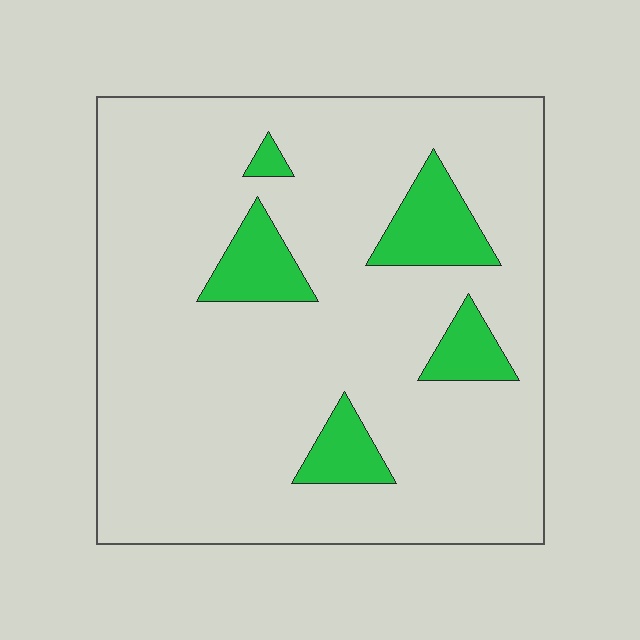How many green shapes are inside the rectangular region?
5.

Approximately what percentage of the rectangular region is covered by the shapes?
Approximately 15%.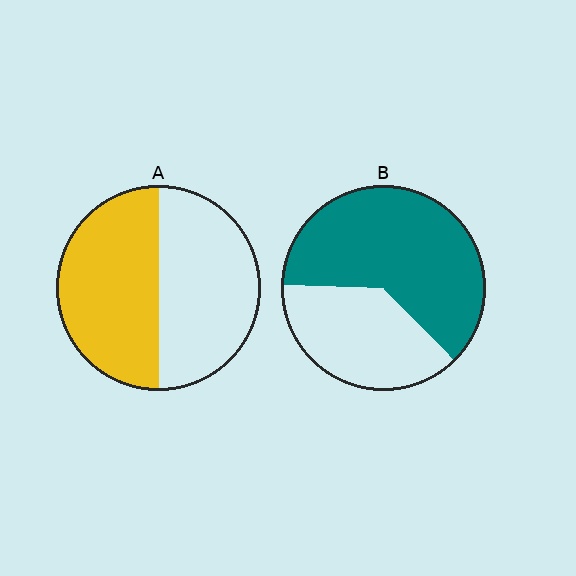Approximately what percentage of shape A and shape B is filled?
A is approximately 50% and B is approximately 60%.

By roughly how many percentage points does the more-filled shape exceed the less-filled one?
By roughly 10 percentage points (B over A).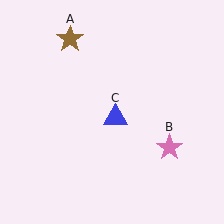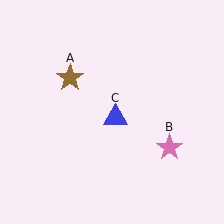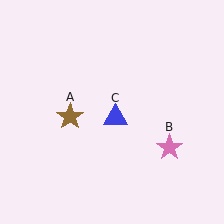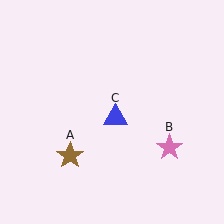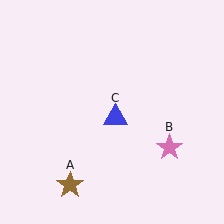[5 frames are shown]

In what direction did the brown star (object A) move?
The brown star (object A) moved down.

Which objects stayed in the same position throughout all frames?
Pink star (object B) and blue triangle (object C) remained stationary.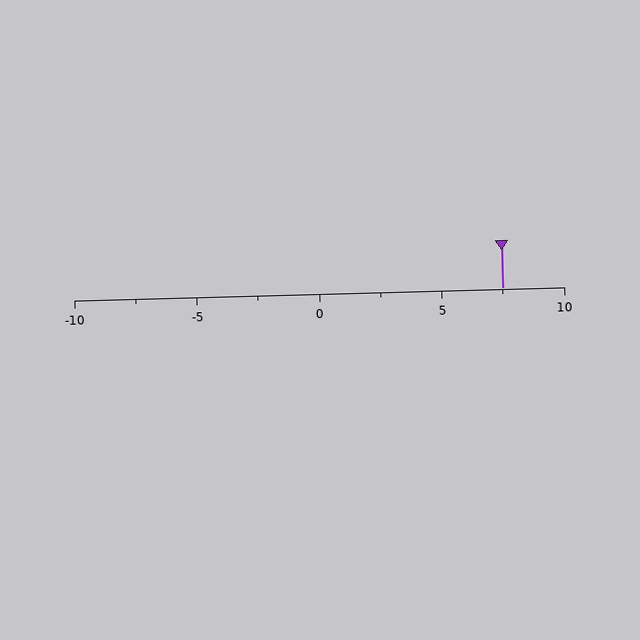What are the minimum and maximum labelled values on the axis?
The axis runs from -10 to 10.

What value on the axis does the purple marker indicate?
The marker indicates approximately 7.5.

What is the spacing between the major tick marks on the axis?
The major ticks are spaced 5 apart.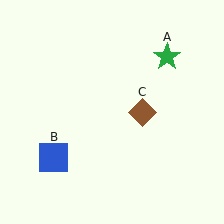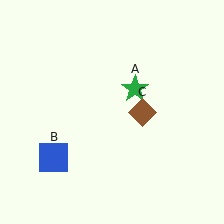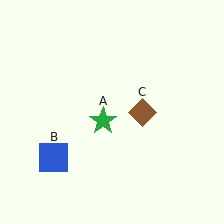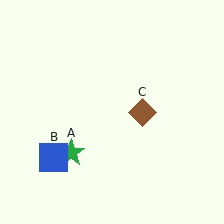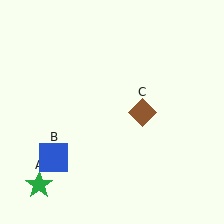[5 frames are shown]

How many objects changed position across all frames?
1 object changed position: green star (object A).